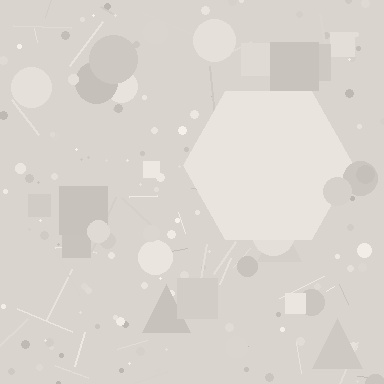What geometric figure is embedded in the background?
A hexagon is embedded in the background.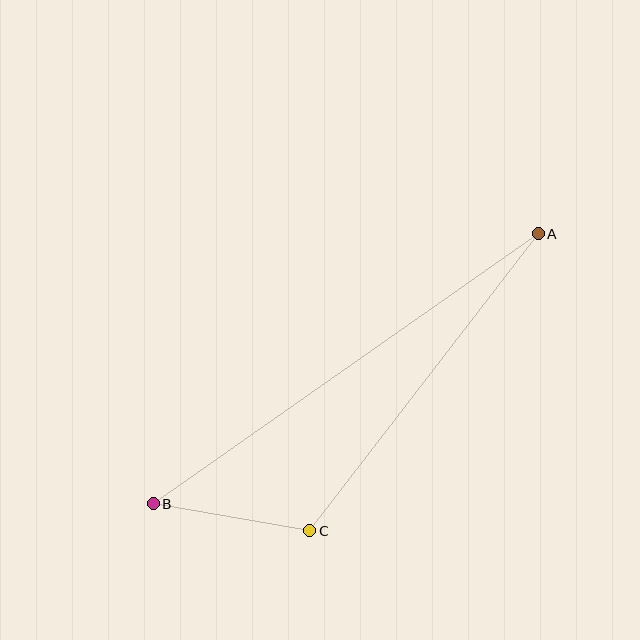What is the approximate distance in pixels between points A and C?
The distance between A and C is approximately 375 pixels.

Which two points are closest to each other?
Points B and C are closest to each other.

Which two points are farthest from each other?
Points A and B are farthest from each other.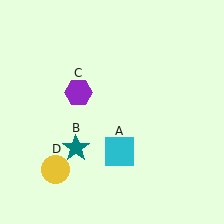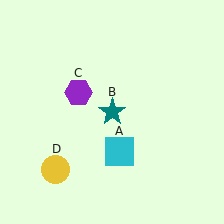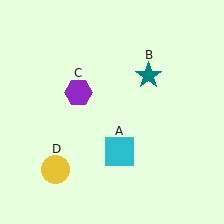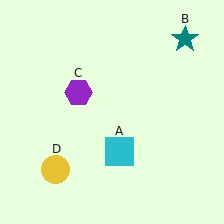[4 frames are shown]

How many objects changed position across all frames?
1 object changed position: teal star (object B).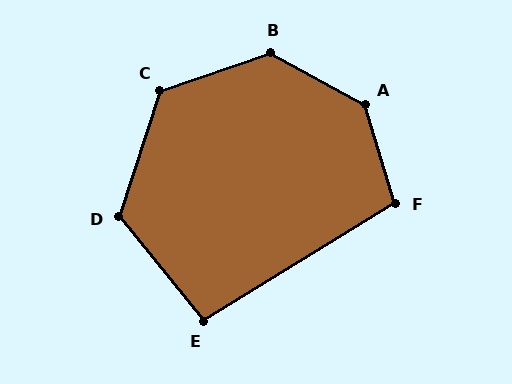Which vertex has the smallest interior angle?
E, at approximately 97 degrees.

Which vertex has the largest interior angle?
A, at approximately 136 degrees.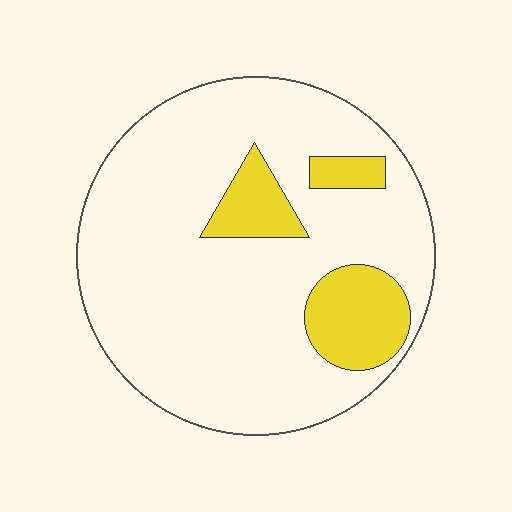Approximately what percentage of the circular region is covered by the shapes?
Approximately 15%.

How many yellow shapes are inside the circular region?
3.